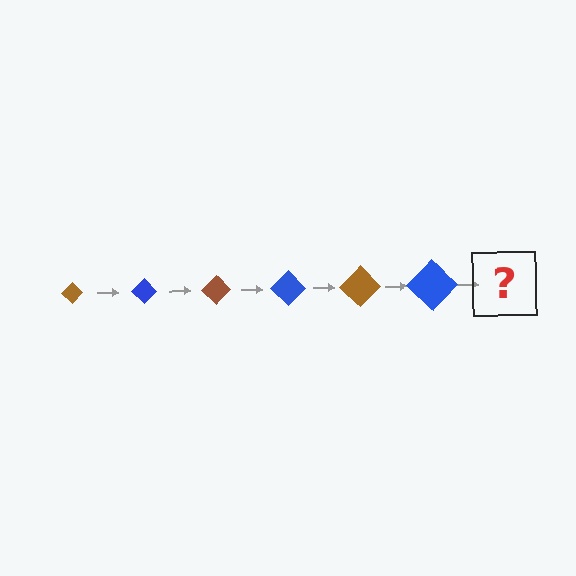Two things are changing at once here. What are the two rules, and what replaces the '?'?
The two rules are that the diamond grows larger each step and the color cycles through brown and blue. The '?' should be a brown diamond, larger than the previous one.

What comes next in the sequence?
The next element should be a brown diamond, larger than the previous one.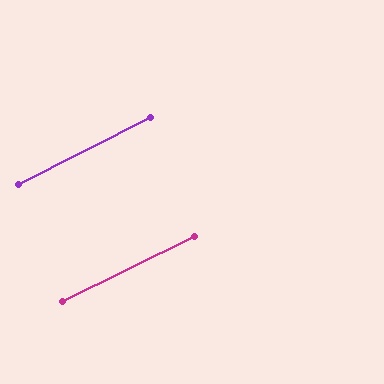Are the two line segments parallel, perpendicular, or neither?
Parallel — their directions differ by only 0.7°.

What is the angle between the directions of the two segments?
Approximately 1 degree.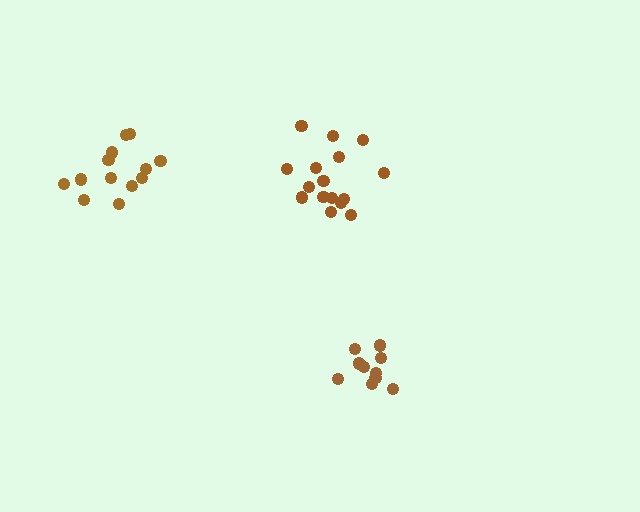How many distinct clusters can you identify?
There are 3 distinct clusters.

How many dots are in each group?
Group 1: 16 dots, Group 2: 13 dots, Group 3: 11 dots (40 total).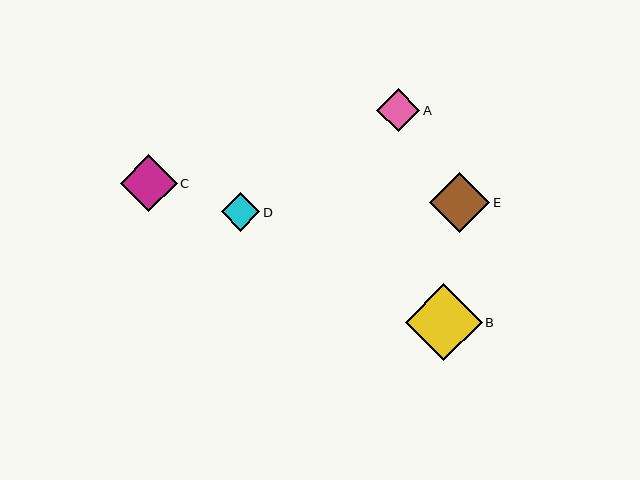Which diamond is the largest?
Diamond B is the largest with a size of approximately 77 pixels.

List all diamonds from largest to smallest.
From largest to smallest: B, E, C, A, D.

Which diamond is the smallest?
Diamond D is the smallest with a size of approximately 39 pixels.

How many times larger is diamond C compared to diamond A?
Diamond C is approximately 1.3 times the size of diamond A.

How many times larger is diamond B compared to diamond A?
Diamond B is approximately 1.8 times the size of diamond A.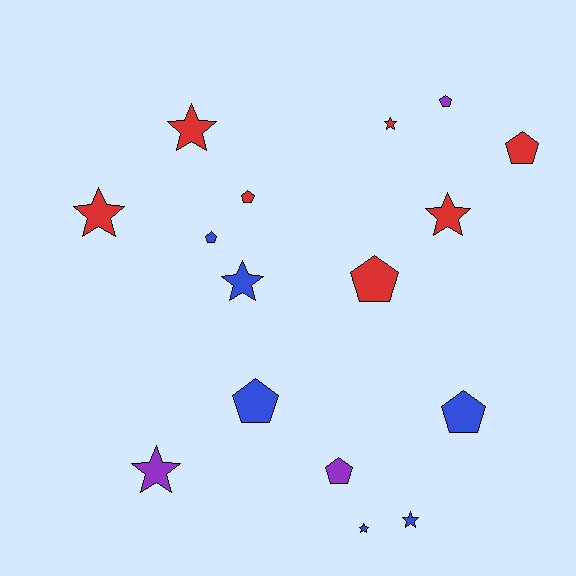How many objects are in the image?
There are 16 objects.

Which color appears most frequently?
Red, with 7 objects.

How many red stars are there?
There are 4 red stars.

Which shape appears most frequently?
Pentagon, with 8 objects.